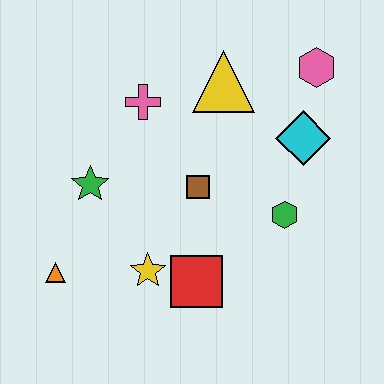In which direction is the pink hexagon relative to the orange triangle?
The pink hexagon is to the right of the orange triangle.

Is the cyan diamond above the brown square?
Yes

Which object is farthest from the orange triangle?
The pink hexagon is farthest from the orange triangle.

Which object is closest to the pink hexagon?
The cyan diamond is closest to the pink hexagon.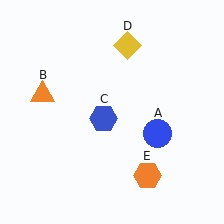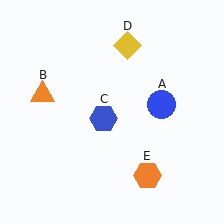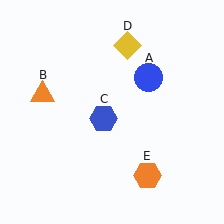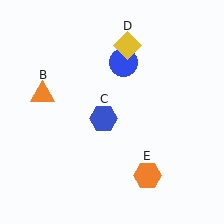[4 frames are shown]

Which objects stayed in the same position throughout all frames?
Orange triangle (object B) and blue hexagon (object C) and yellow diamond (object D) and orange hexagon (object E) remained stationary.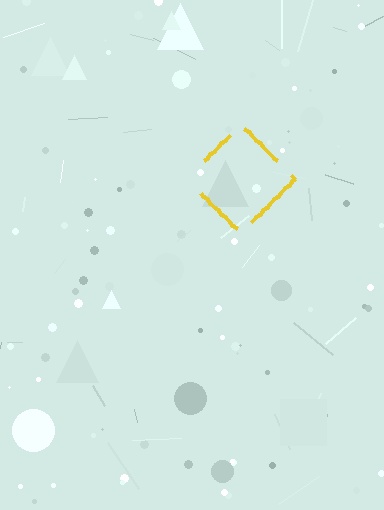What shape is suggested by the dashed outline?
The dashed outline suggests a diamond.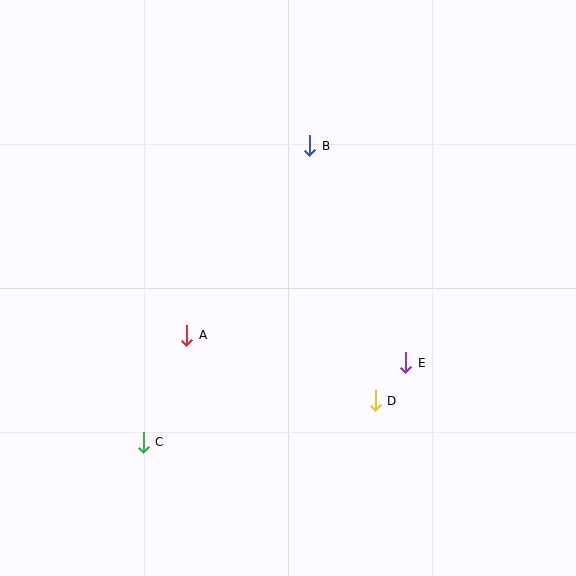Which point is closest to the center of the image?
Point A at (187, 335) is closest to the center.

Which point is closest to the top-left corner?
Point B is closest to the top-left corner.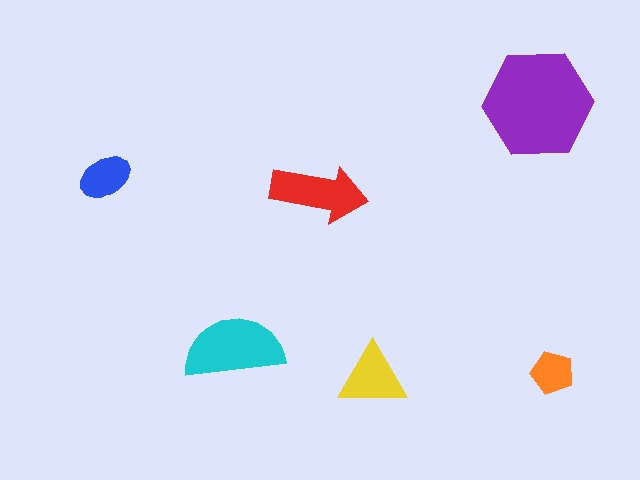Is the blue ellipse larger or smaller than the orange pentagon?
Larger.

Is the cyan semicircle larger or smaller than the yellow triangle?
Larger.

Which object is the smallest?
The orange pentagon.